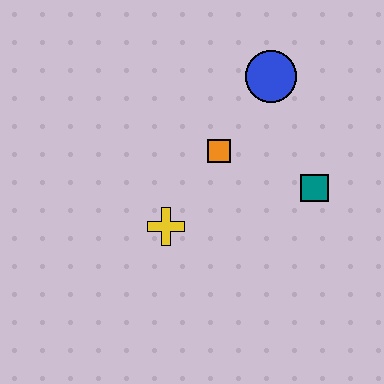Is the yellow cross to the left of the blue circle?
Yes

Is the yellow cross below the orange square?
Yes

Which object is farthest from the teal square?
The yellow cross is farthest from the teal square.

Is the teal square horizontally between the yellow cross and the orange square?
No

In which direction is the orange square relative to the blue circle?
The orange square is below the blue circle.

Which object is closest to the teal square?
The orange square is closest to the teal square.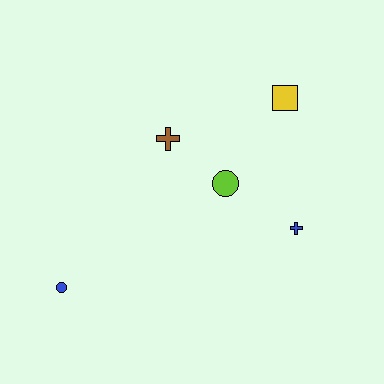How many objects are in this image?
There are 5 objects.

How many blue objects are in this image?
There are 2 blue objects.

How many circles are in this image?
There are 2 circles.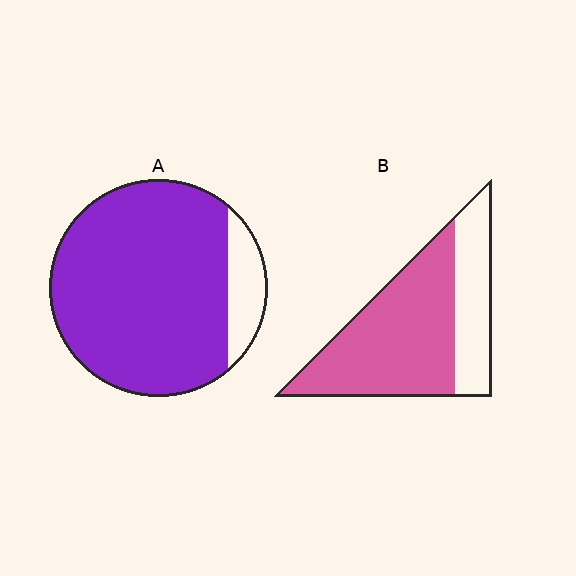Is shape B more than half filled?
Yes.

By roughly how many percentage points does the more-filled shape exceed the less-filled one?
By roughly 20 percentage points (A over B).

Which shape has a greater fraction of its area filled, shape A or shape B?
Shape A.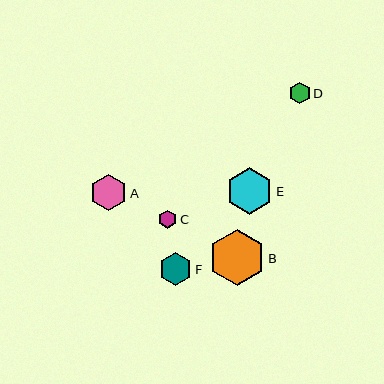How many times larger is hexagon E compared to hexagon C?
Hexagon E is approximately 2.5 times the size of hexagon C.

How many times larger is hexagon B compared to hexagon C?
Hexagon B is approximately 3.0 times the size of hexagon C.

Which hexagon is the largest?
Hexagon B is the largest with a size of approximately 56 pixels.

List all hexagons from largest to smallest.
From largest to smallest: B, E, A, F, D, C.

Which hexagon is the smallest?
Hexagon C is the smallest with a size of approximately 18 pixels.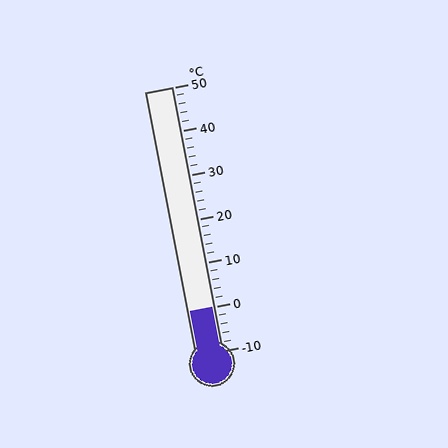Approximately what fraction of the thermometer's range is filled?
The thermometer is filled to approximately 15% of its range.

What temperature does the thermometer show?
The thermometer shows approximately 0°C.